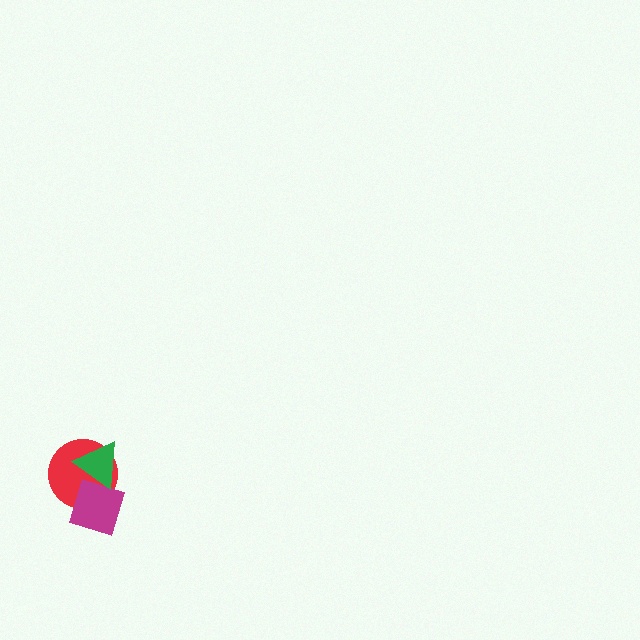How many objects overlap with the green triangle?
2 objects overlap with the green triangle.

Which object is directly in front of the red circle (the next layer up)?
The magenta diamond is directly in front of the red circle.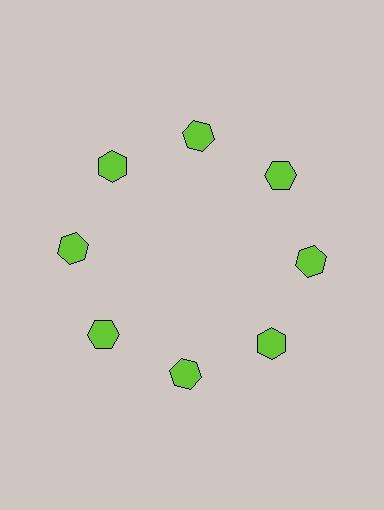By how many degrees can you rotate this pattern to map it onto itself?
The pattern maps onto itself every 45 degrees of rotation.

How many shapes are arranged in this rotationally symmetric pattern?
There are 8 shapes, arranged in 8 groups of 1.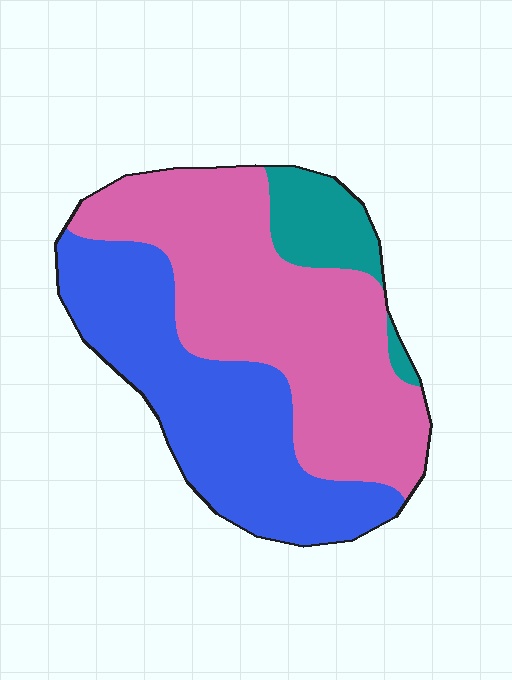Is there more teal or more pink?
Pink.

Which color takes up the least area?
Teal, at roughly 10%.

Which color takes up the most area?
Pink, at roughly 50%.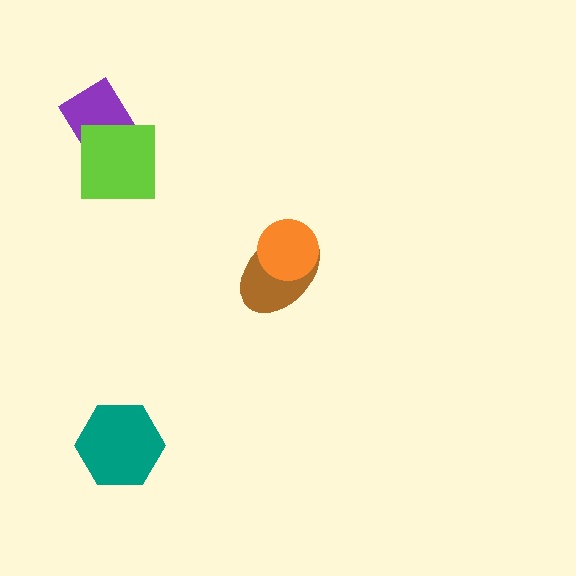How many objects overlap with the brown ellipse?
1 object overlaps with the brown ellipse.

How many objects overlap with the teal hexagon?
0 objects overlap with the teal hexagon.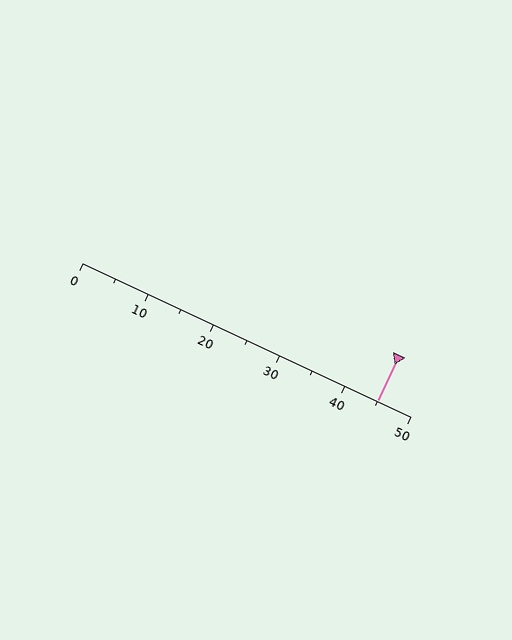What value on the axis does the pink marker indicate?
The marker indicates approximately 45.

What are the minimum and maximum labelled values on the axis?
The axis runs from 0 to 50.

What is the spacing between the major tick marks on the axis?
The major ticks are spaced 10 apart.